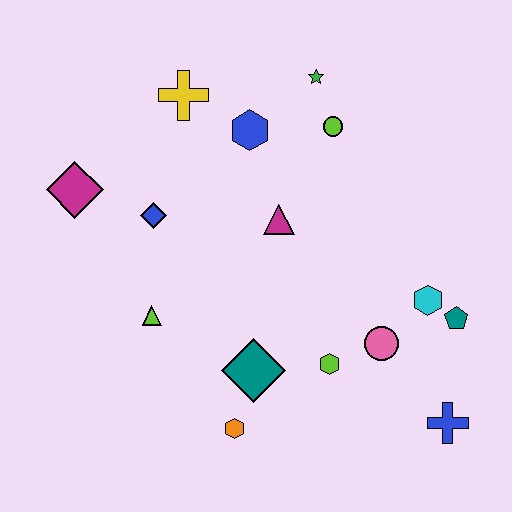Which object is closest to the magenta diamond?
The blue diamond is closest to the magenta diamond.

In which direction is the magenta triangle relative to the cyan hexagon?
The magenta triangle is to the left of the cyan hexagon.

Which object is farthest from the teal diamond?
The green star is farthest from the teal diamond.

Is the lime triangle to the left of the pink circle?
Yes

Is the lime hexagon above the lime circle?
No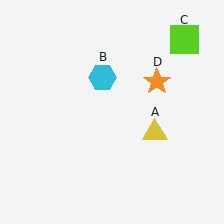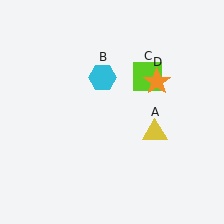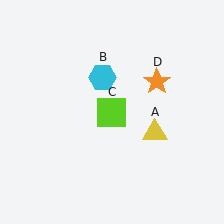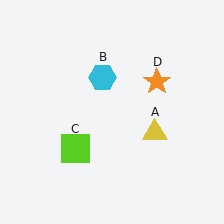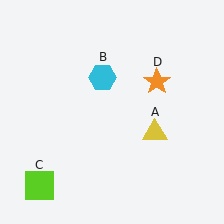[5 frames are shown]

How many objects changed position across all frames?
1 object changed position: lime square (object C).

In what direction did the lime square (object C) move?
The lime square (object C) moved down and to the left.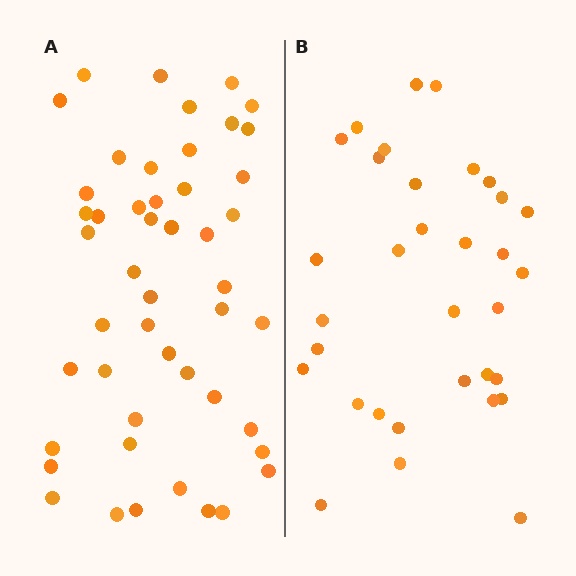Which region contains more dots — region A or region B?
Region A (the left region) has more dots.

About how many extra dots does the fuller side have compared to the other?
Region A has approximately 15 more dots than region B.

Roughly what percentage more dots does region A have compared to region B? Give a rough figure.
About 45% more.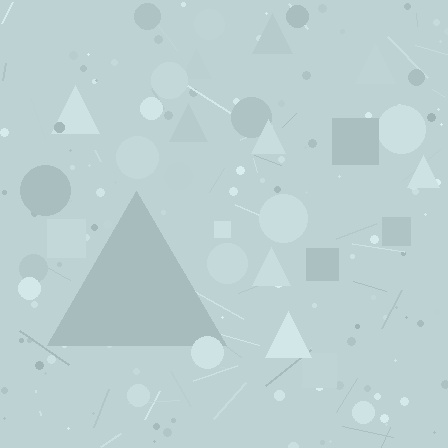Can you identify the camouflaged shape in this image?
The camouflaged shape is a triangle.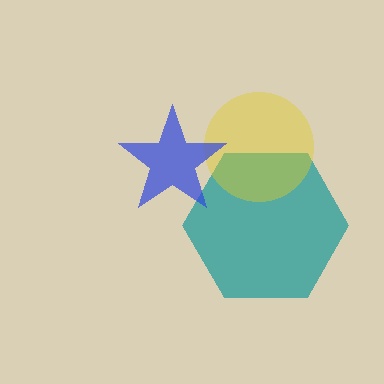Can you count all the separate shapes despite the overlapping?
Yes, there are 3 separate shapes.